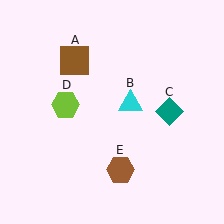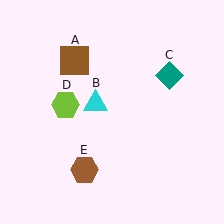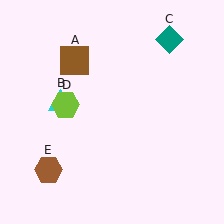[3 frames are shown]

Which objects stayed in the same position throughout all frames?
Brown square (object A) and lime hexagon (object D) remained stationary.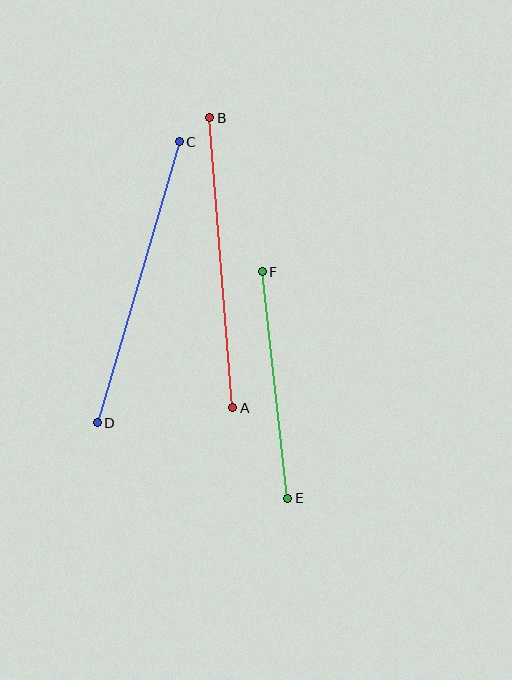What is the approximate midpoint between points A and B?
The midpoint is at approximately (221, 263) pixels.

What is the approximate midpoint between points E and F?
The midpoint is at approximately (275, 385) pixels.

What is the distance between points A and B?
The distance is approximately 291 pixels.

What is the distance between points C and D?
The distance is approximately 293 pixels.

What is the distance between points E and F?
The distance is approximately 228 pixels.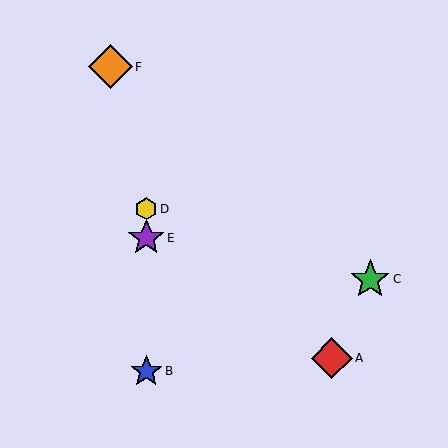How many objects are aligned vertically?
3 objects (B, D, E) are aligned vertically.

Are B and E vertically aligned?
Yes, both are at x≈146.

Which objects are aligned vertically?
Objects B, D, E are aligned vertically.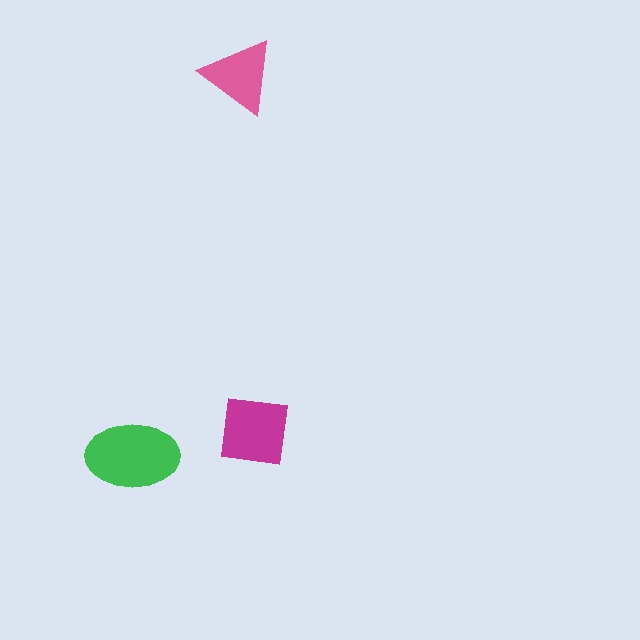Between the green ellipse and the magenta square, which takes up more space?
The green ellipse.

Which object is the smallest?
The pink triangle.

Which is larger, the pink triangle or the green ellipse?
The green ellipse.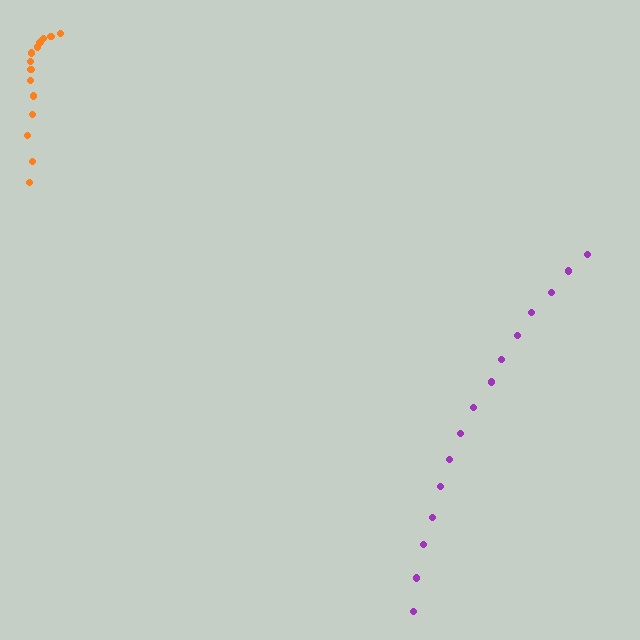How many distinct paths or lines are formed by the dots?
There are 2 distinct paths.